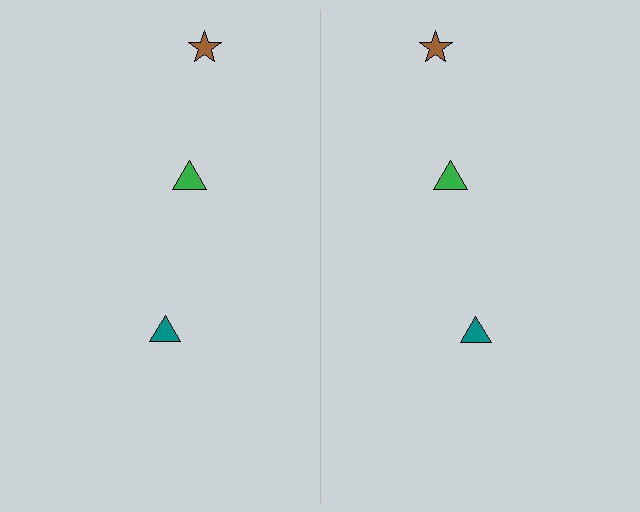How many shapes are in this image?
There are 6 shapes in this image.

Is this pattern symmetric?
Yes, this pattern has bilateral (reflection) symmetry.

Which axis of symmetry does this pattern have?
The pattern has a vertical axis of symmetry running through the center of the image.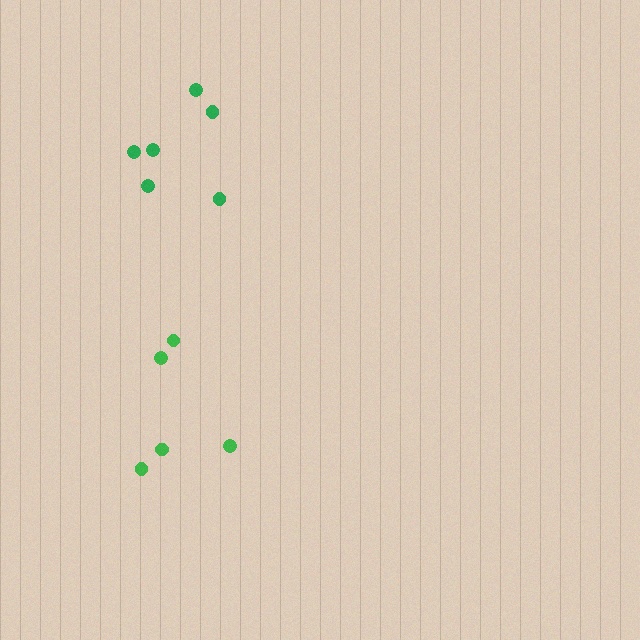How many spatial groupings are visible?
There are 2 spatial groupings.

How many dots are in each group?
Group 1: 6 dots, Group 2: 5 dots (11 total).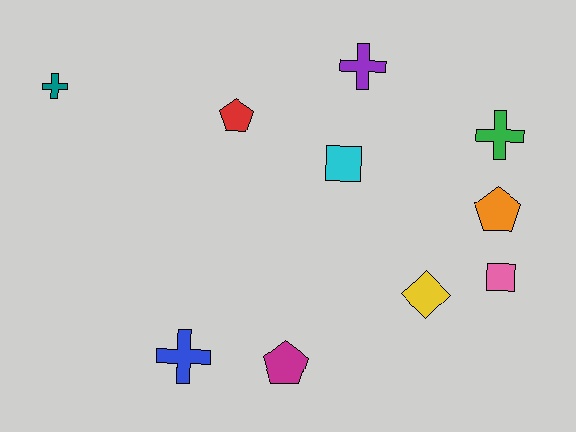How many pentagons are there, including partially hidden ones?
There are 3 pentagons.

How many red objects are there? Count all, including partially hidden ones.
There is 1 red object.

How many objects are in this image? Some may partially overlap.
There are 10 objects.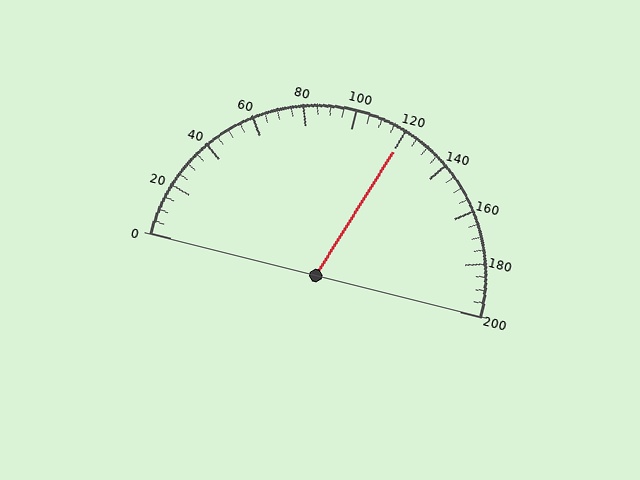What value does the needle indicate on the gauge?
The needle indicates approximately 120.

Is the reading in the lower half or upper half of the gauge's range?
The reading is in the upper half of the range (0 to 200).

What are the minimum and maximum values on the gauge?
The gauge ranges from 0 to 200.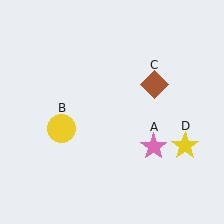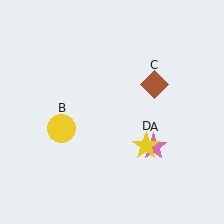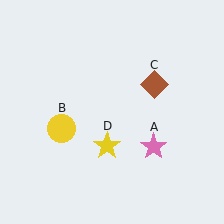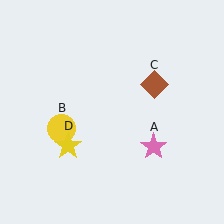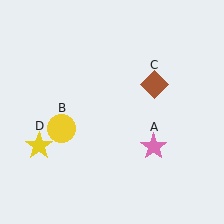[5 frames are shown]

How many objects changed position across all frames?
1 object changed position: yellow star (object D).